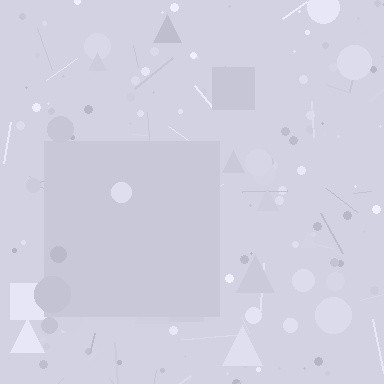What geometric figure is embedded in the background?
A square is embedded in the background.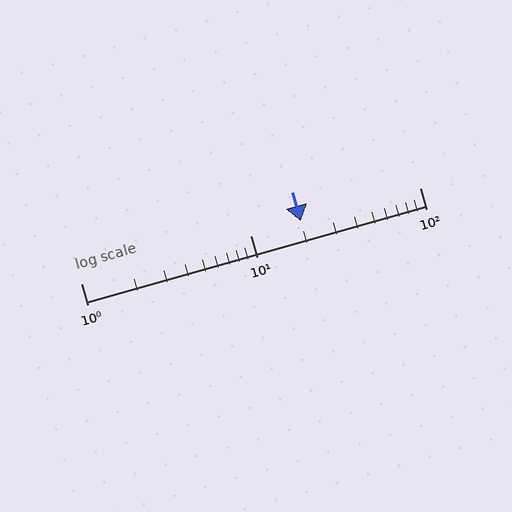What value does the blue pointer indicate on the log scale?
The pointer indicates approximately 20.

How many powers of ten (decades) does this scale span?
The scale spans 2 decades, from 1 to 100.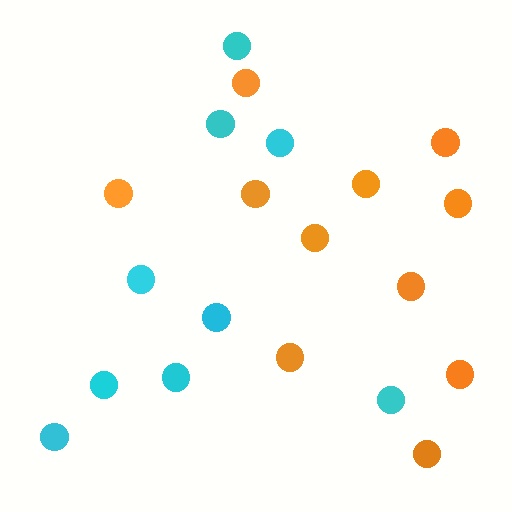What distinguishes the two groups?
There are 2 groups: one group of cyan circles (9) and one group of orange circles (11).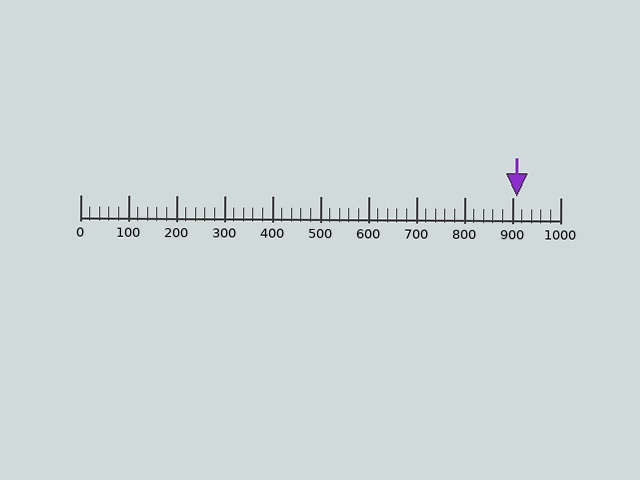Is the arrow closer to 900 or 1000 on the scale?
The arrow is closer to 900.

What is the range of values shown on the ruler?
The ruler shows values from 0 to 1000.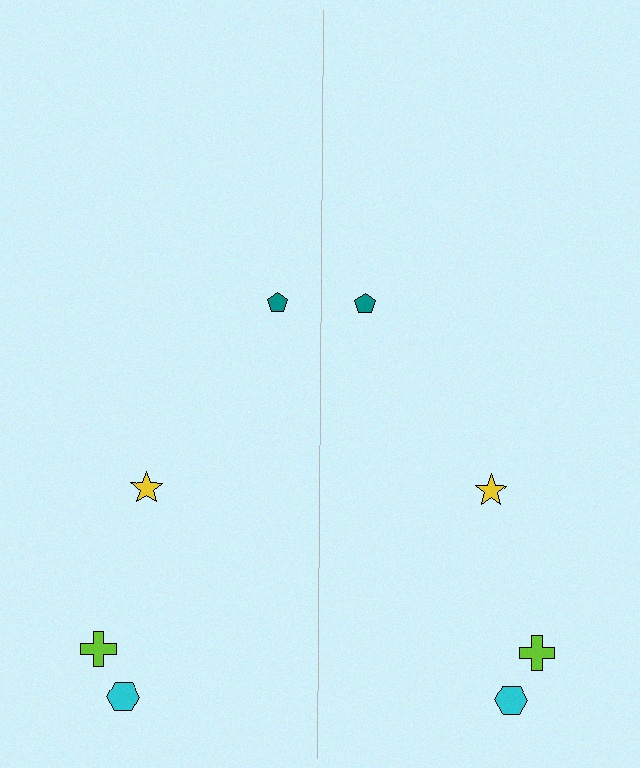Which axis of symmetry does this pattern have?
The pattern has a vertical axis of symmetry running through the center of the image.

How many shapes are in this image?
There are 8 shapes in this image.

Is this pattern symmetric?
Yes, this pattern has bilateral (reflection) symmetry.